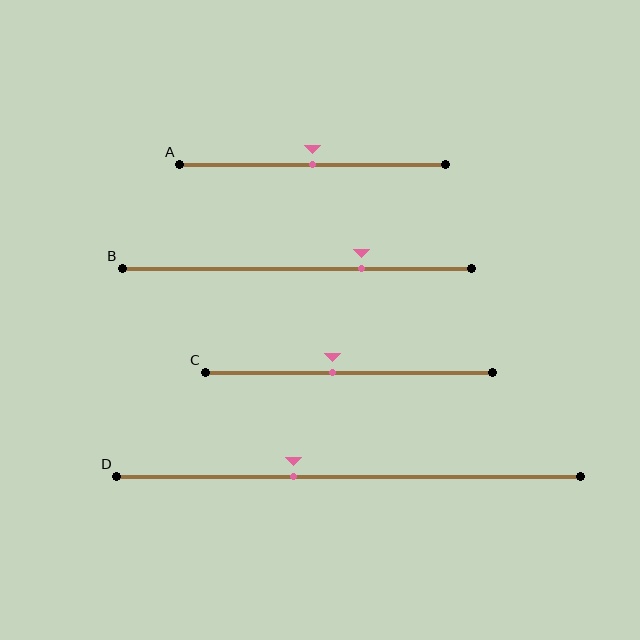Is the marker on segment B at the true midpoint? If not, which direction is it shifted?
No, the marker on segment B is shifted to the right by about 19% of the segment length.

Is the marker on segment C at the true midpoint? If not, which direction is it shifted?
No, the marker on segment C is shifted to the left by about 6% of the segment length.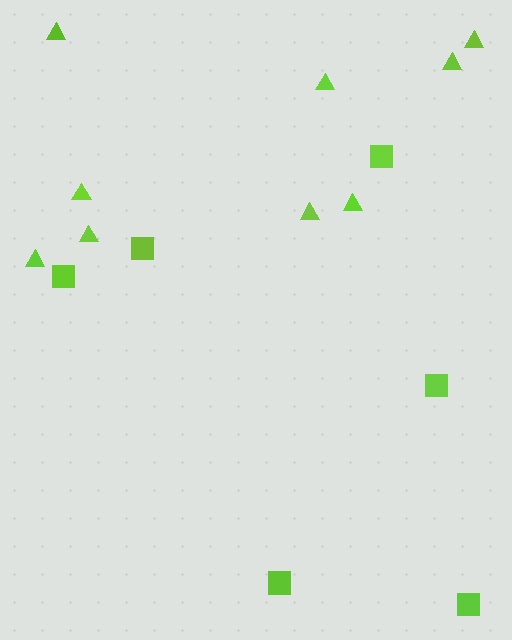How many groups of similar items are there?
There are 2 groups: one group of squares (6) and one group of triangles (9).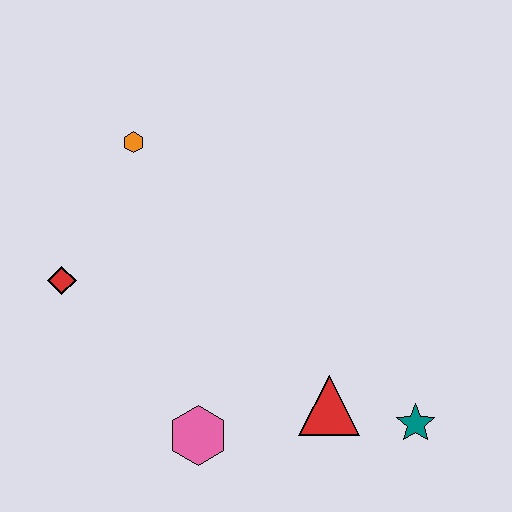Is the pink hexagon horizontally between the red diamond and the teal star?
Yes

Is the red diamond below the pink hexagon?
No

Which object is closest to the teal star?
The red triangle is closest to the teal star.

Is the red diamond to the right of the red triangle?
No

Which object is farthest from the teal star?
The orange hexagon is farthest from the teal star.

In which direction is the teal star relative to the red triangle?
The teal star is to the right of the red triangle.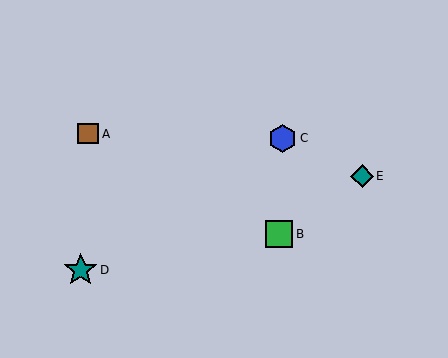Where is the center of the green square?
The center of the green square is at (279, 234).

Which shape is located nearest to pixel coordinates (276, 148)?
The blue hexagon (labeled C) at (283, 138) is nearest to that location.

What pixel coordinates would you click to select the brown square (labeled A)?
Click at (88, 134) to select the brown square A.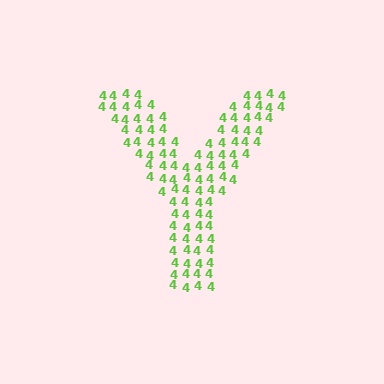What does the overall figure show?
The overall figure shows the letter Y.